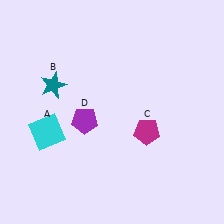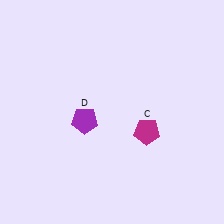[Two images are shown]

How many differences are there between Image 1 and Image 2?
There are 2 differences between the two images.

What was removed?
The teal star (B), the cyan square (A) were removed in Image 2.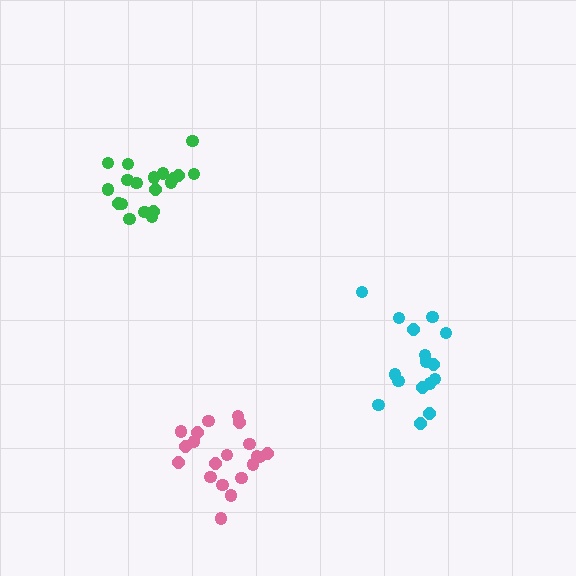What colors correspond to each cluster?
The clusters are colored: green, pink, cyan.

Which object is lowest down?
The pink cluster is bottommost.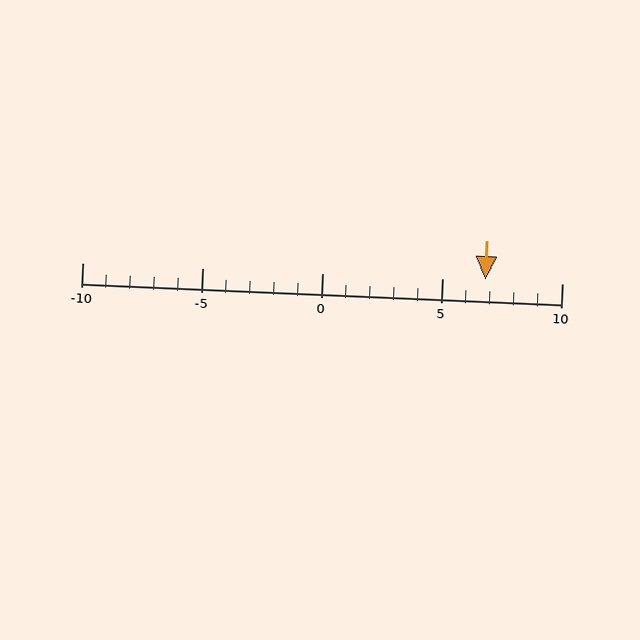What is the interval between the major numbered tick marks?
The major tick marks are spaced 5 units apart.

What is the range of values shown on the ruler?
The ruler shows values from -10 to 10.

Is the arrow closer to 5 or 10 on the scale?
The arrow is closer to 5.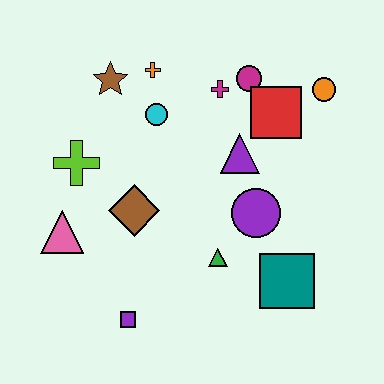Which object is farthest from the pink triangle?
The orange circle is farthest from the pink triangle.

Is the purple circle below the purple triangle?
Yes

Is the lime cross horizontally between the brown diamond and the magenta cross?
No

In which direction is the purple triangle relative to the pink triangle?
The purple triangle is to the right of the pink triangle.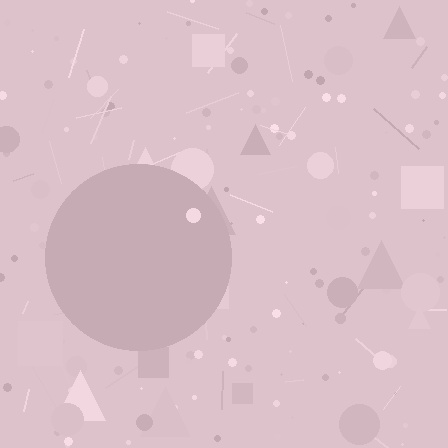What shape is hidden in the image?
A circle is hidden in the image.